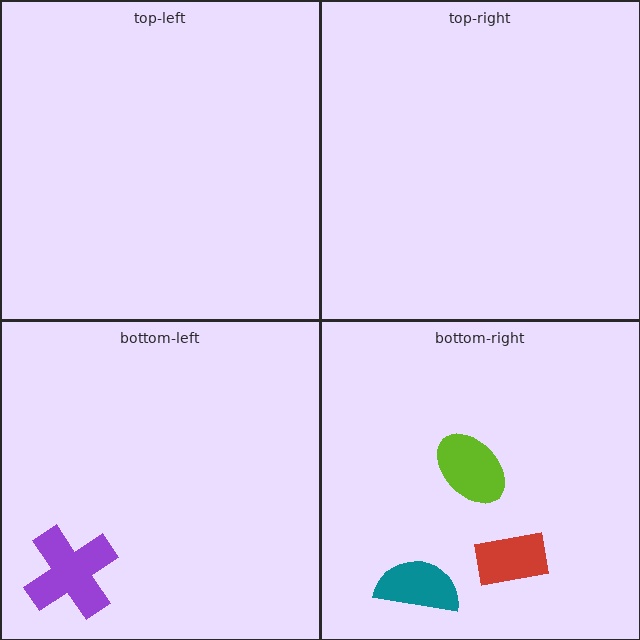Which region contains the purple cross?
The bottom-left region.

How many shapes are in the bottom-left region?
1.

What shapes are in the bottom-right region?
The lime ellipse, the red rectangle, the teal semicircle.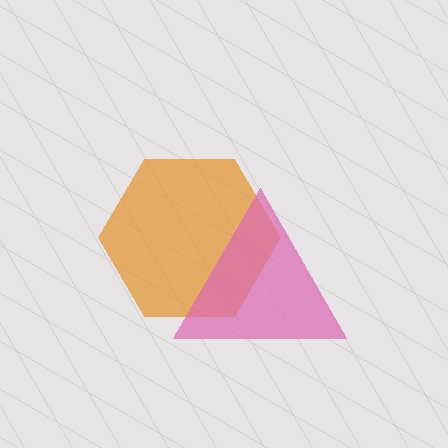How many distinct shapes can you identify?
There are 2 distinct shapes: an orange hexagon, a pink triangle.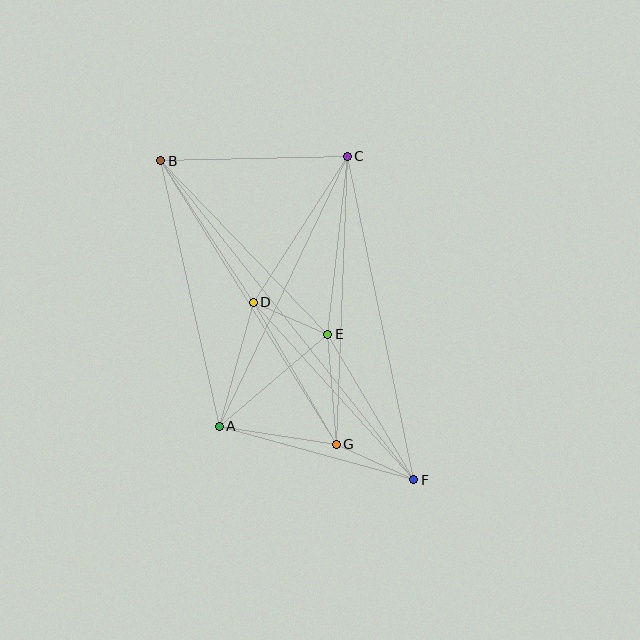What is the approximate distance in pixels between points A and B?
The distance between A and B is approximately 272 pixels.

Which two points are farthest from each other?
Points B and F are farthest from each other.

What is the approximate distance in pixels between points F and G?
The distance between F and G is approximately 85 pixels.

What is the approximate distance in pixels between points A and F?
The distance between A and F is approximately 202 pixels.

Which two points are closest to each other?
Points D and E are closest to each other.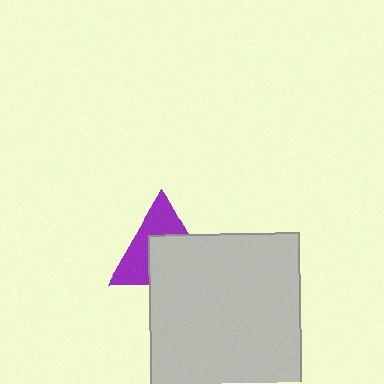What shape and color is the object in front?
The object in front is a light gray rectangle.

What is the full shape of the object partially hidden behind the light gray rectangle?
The partially hidden object is a purple triangle.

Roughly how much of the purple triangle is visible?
About half of it is visible (roughly 49%).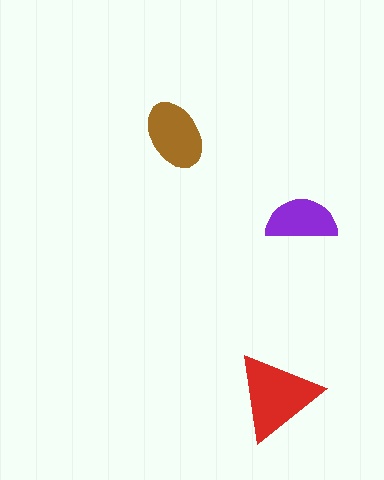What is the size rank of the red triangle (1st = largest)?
1st.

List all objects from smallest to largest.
The purple semicircle, the brown ellipse, the red triangle.